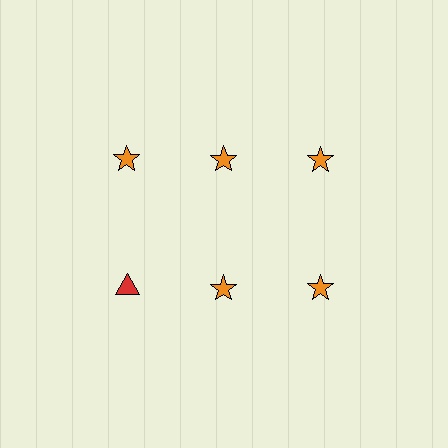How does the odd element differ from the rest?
It differs in both color (red instead of orange) and shape (triangle instead of star).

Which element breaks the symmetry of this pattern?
The red triangle in the second row, leftmost column breaks the symmetry. All other shapes are orange stars.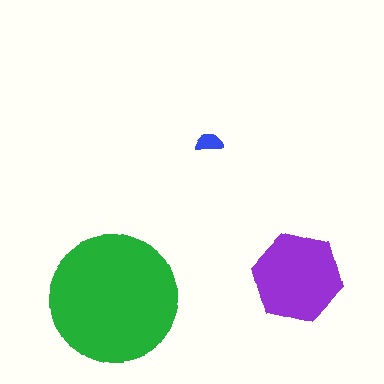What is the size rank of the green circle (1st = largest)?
1st.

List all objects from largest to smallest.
The green circle, the purple hexagon, the blue semicircle.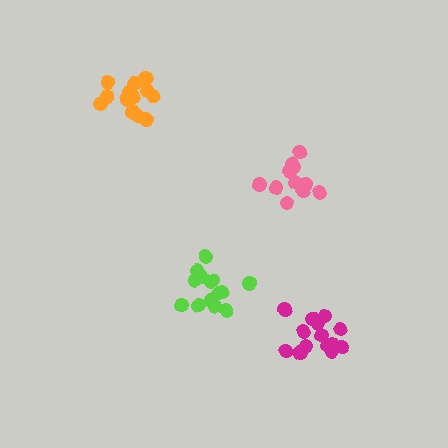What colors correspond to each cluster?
The clusters are colored: orange, magenta, pink, lime.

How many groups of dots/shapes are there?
There are 4 groups.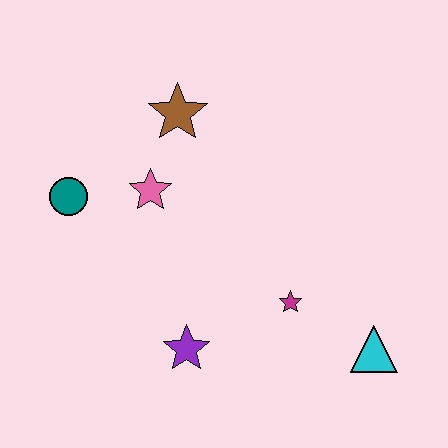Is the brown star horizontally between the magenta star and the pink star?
Yes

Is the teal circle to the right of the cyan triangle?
No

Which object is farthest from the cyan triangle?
The teal circle is farthest from the cyan triangle.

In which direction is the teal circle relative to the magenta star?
The teal circle is to the left of the magenta star.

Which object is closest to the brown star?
The pink star is closest to the brown star.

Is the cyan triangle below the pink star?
Yes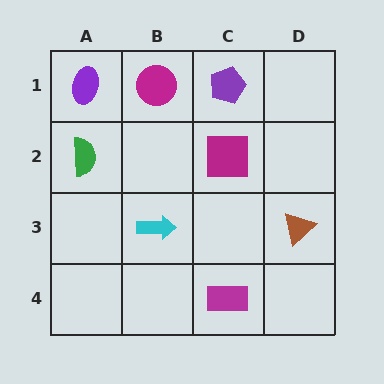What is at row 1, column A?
A purple ellipse.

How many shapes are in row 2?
2 shapes.